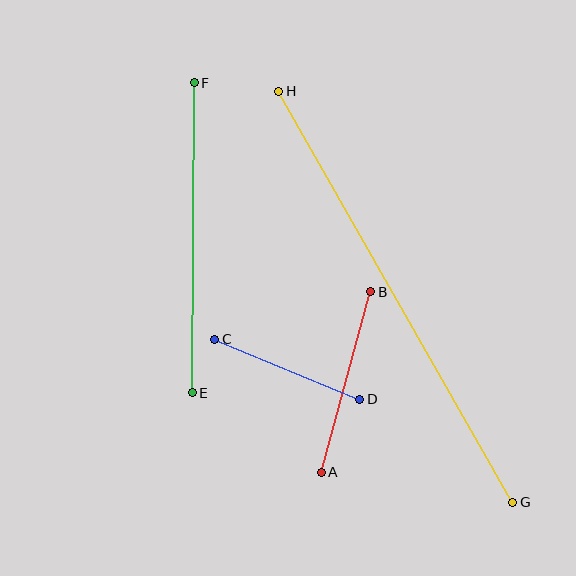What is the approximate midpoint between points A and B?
The midpoint is at approximately (346, 382) pixels.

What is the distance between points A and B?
The distance is approximately 187 pixels.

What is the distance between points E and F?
The distance is approximately 310 pixels.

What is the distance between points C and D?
The distance is approximately 157 pixels.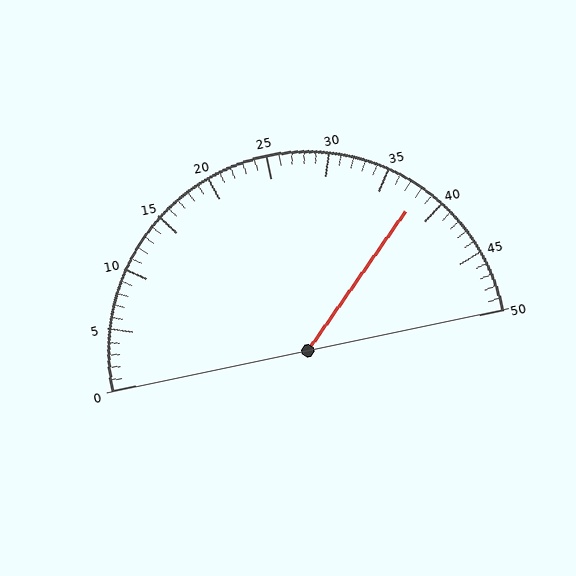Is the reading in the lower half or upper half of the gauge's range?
The reading is in the upper half of the range (0 to 50).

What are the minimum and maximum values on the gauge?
The gauge ranges from 0 to 50.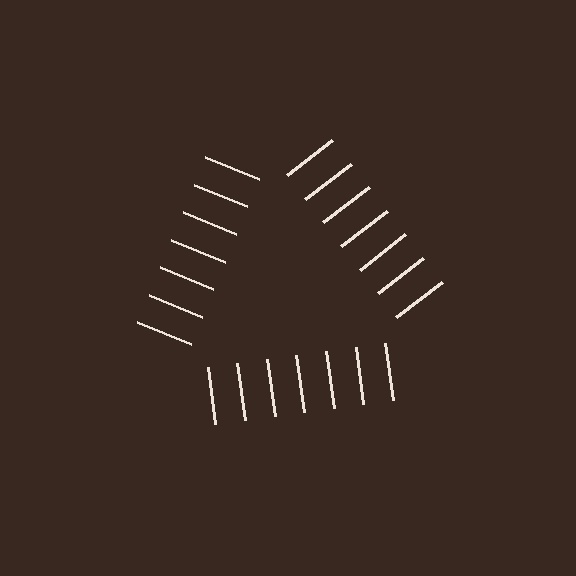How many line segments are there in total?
21 — 7 along each of the 3 edges.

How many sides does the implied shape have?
3 sides — the line-ends trace a triangle.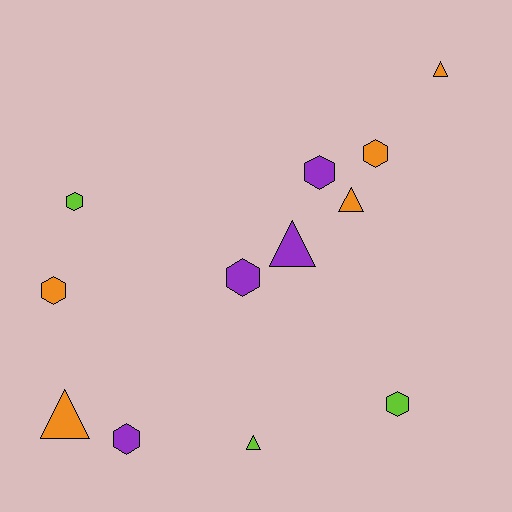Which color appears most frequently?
Orange, with 5 objects.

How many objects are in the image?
There are 12 objects.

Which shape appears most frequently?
Hexagon, with 7 objects.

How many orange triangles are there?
There are 3 orange triangles.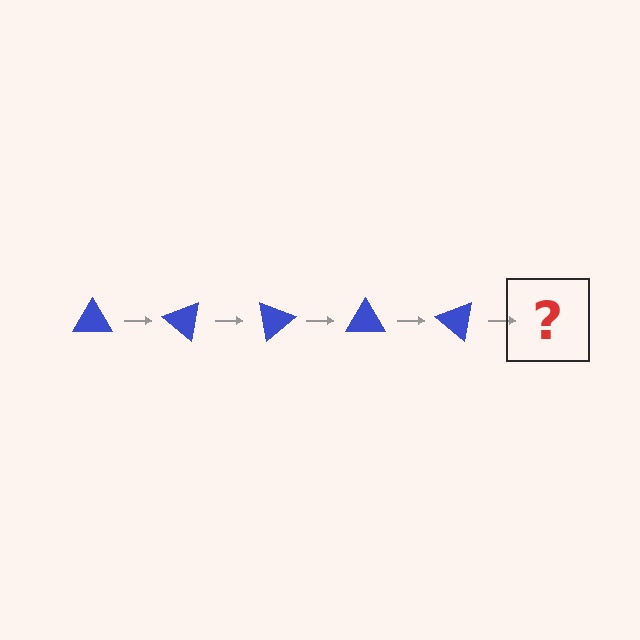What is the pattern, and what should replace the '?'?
The pattern is that the triangle rotates 40 degrees each step. The '?' should be a blue triangle rotated 200 degrees.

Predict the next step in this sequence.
The next step is a blue triangle rotated 200 degrees.